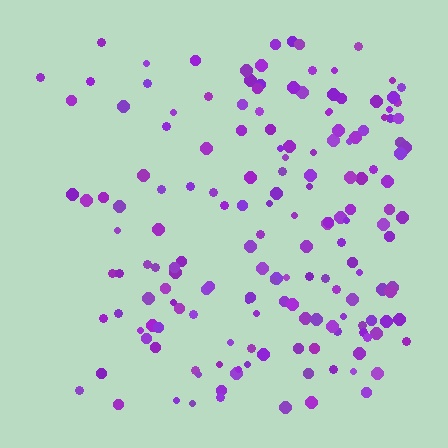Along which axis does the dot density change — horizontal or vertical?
Horizontal.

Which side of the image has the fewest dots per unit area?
The left.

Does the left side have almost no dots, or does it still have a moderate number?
Still a moderate number, just noticeably fewer than the right.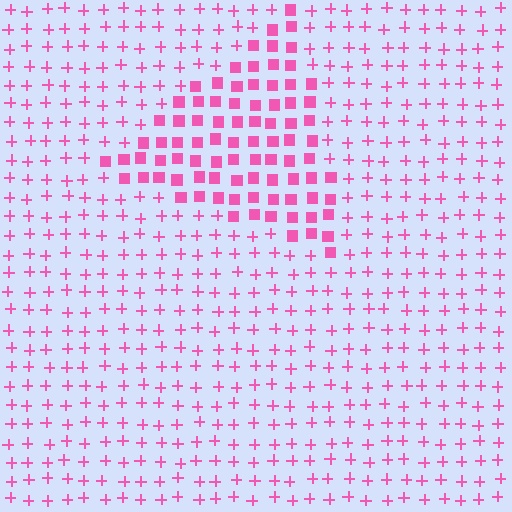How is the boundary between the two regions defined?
The boundary is defined by a change in element shape: squares inside vs. plus signs outside. All elements share the same color and spacing.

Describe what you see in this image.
The image is filled with small pink elements arranged in a uniform grid. A triangle-shaped region contains squares, while the surrounding area contains plus signs. The boundary is defined purely by the change in element shape.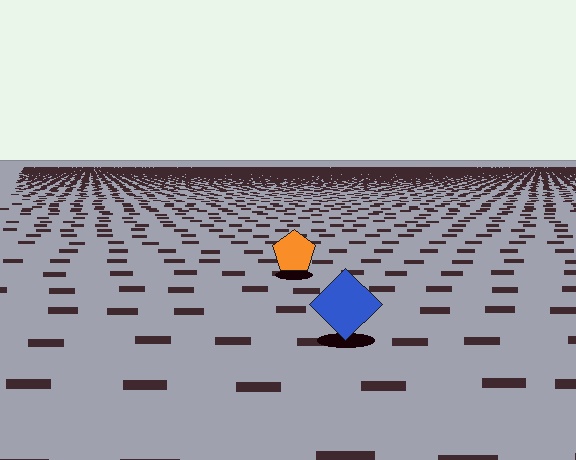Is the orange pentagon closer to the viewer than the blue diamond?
No. The blue diamond is closer — you can tell from the texture gradient: the ground texture is coarser near it.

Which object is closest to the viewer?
The blue diamond is closest. The texture marks near it are larger and more spread out.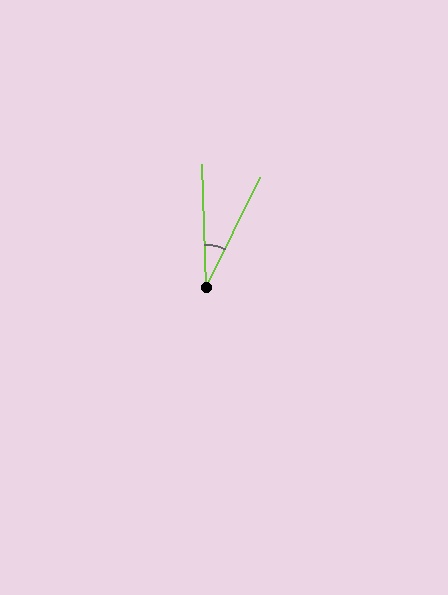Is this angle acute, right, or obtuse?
It is acute.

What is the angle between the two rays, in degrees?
Approximately 28 degrees.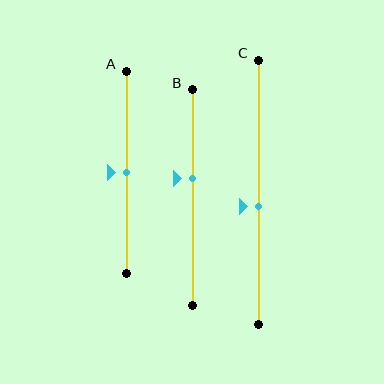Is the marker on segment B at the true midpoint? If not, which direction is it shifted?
No, the marker on segment B is shifted upward by about 9% of the segment length.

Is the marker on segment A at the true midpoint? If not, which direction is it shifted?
Yes, the marker on segment A is at the true midpoint.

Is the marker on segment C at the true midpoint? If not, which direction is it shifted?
No, the marker on segment C is shifted downward by about 6% of the segment length.